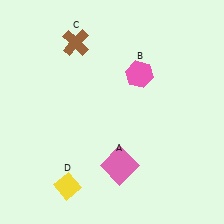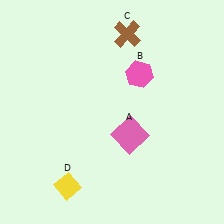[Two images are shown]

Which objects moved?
The objects that moved are: the pink square (A), the brown cross (C).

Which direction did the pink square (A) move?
The pink square (A) moved up.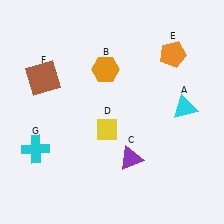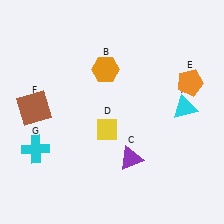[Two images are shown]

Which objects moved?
The objects that moved are: the orange pentagon (E), the brown square (F).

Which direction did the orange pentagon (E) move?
The orange pentagon (E) moved down.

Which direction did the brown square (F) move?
The brown square (F) moved down.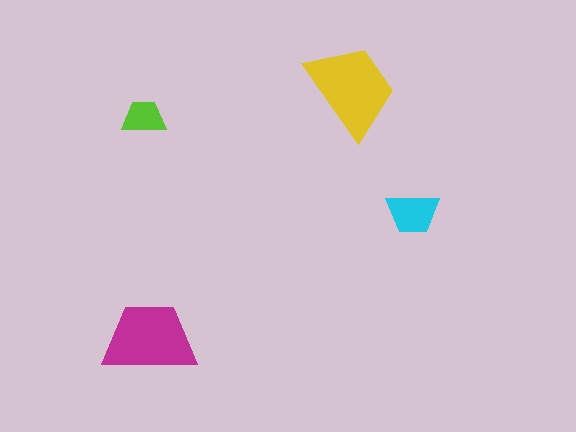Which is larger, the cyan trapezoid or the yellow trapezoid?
The yellow one.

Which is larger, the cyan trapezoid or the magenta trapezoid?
The magenta one.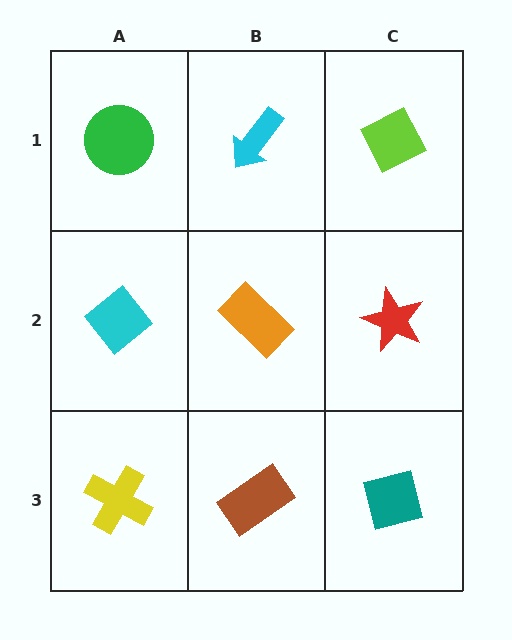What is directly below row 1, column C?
A red star.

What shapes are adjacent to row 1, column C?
A red star (row 2, column C), a cyan arrow (row 1, column B).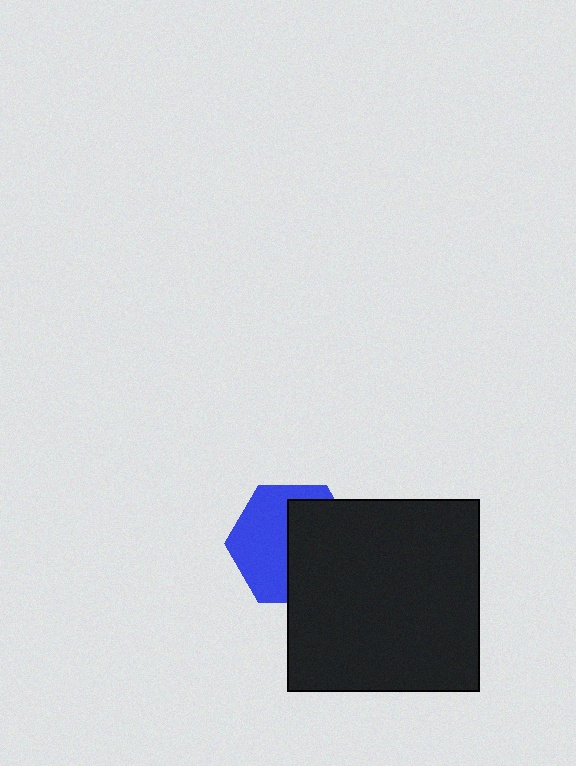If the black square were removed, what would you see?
You would see the complete blue hexagon.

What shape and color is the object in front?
The object in front is a black square.